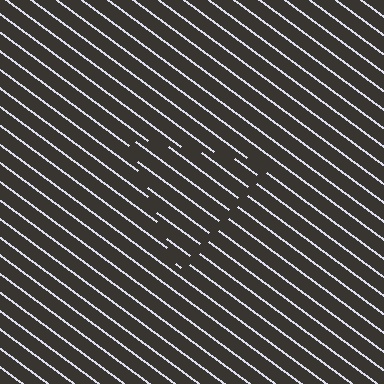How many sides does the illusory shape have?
3 sides — the line-ends trace a triangle.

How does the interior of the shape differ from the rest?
The interior of the shape contains the same grating, shifted by half a period — the contour is defined by the phase discontinuity where line-ends from the inner and outer gratings abut.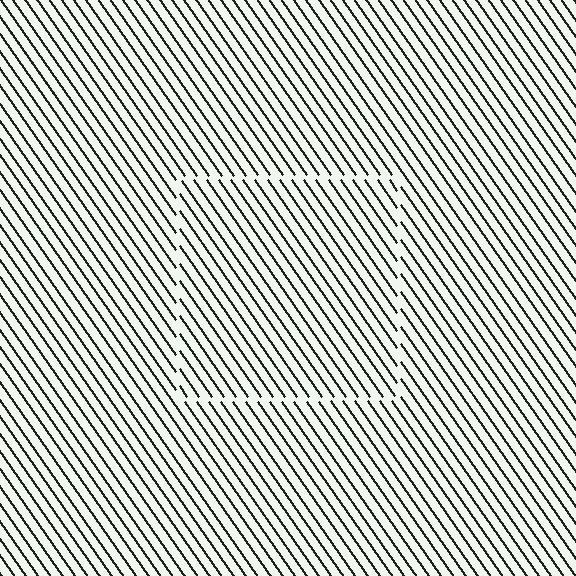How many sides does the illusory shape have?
4 sides — the line-ends trace a square.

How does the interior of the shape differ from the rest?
The interior of the shape contains the same grating, shifted by half a period — the contour is defined by the phase discontinuity where line-ends from the inner and outer gratings abut.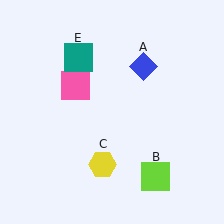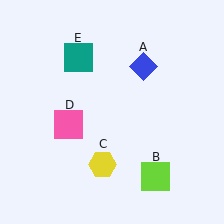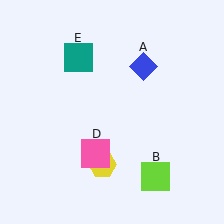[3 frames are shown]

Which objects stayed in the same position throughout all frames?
Blue diamond (object A) and lime square (object B) and yellow hexagon (object C) and teal square (object E) remained stationary.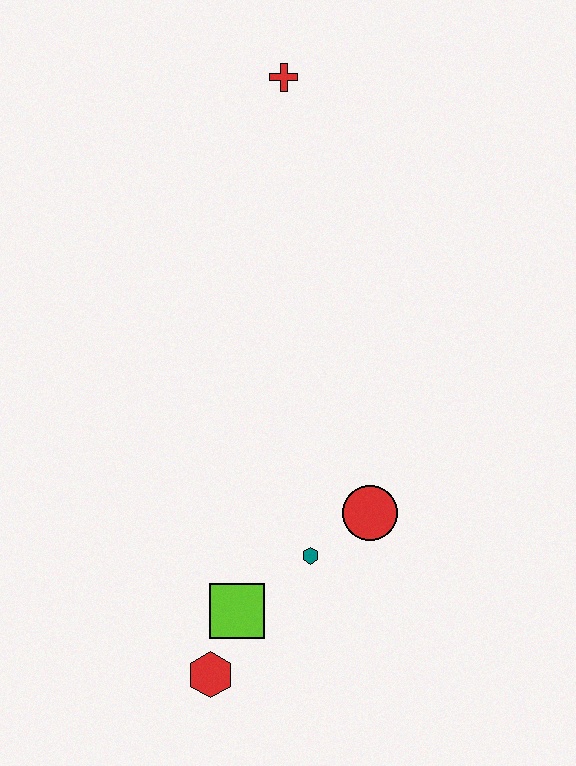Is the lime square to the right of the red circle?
No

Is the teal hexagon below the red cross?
Yes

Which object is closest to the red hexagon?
The lime square is closest to the red hexagon.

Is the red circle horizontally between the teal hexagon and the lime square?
No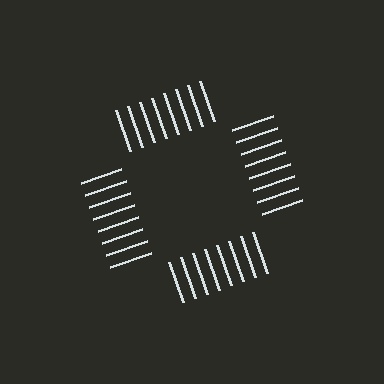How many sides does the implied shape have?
4 sides — the line-ends trace a square.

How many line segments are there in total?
32 — 8 along each of the 4 edges.